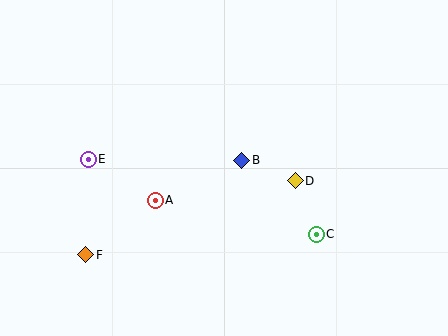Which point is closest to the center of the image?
Point B at (242, 160) is closest to the center.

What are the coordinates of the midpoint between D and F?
The midpoint between D and F is at (190, 218).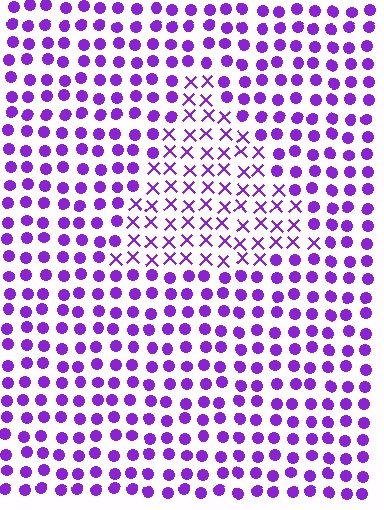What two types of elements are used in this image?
The image uses X marks inside the triangle region and circles outside it.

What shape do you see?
I see a triangle.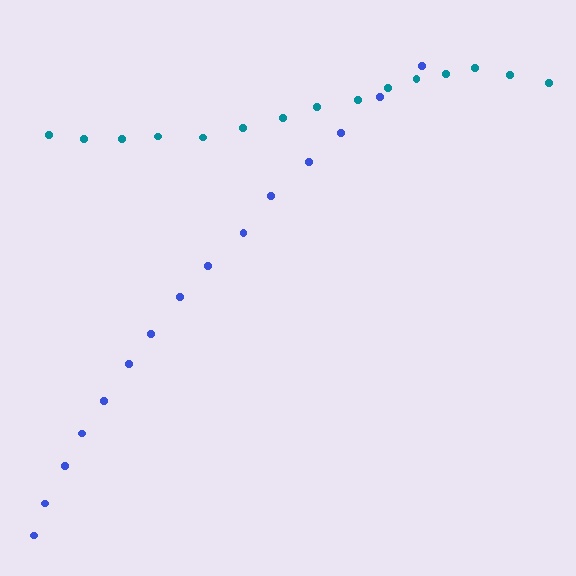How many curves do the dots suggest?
There are 2 distinct paths.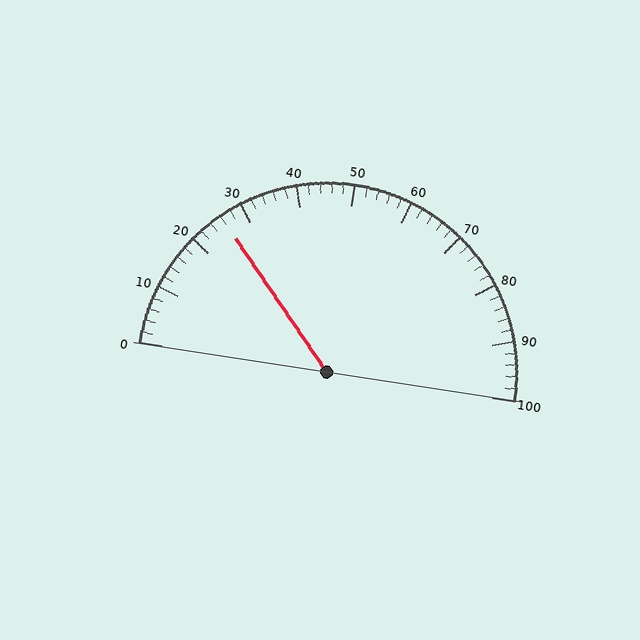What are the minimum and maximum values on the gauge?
The gauge ranges from 0 to 100.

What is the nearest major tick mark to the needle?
The nearest major tick mark is 30.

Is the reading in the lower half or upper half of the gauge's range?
The reading is in the lower half of the range (0 to 100).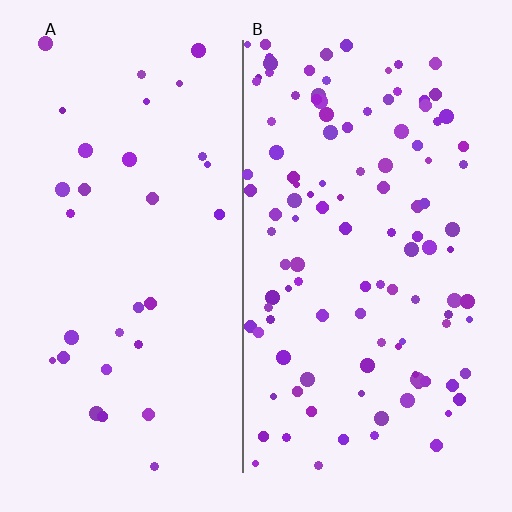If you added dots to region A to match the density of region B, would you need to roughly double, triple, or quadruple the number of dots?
Approximately triple.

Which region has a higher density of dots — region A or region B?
B (the right).